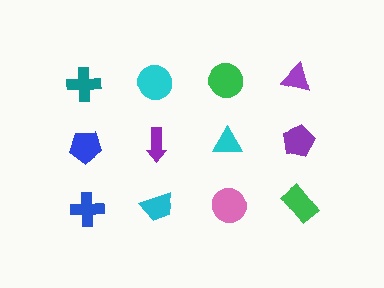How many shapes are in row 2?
4 shapes.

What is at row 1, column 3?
A green circle.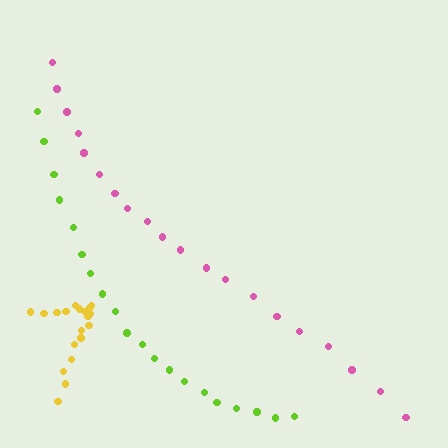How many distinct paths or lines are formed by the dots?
There are 3 distinct paths.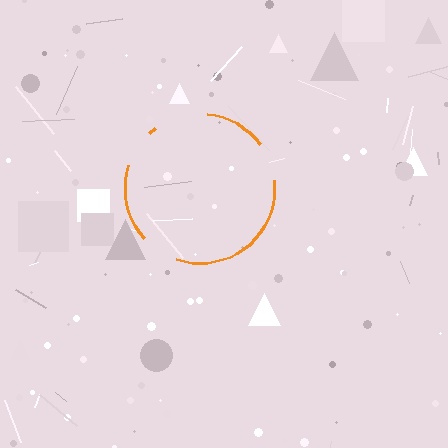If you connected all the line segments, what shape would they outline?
They would outline a circle.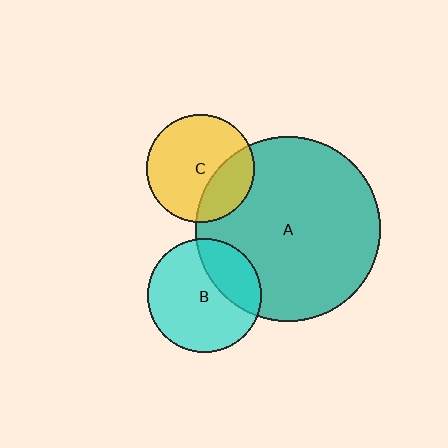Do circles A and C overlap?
Yes.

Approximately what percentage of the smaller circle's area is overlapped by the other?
Approximately 30%.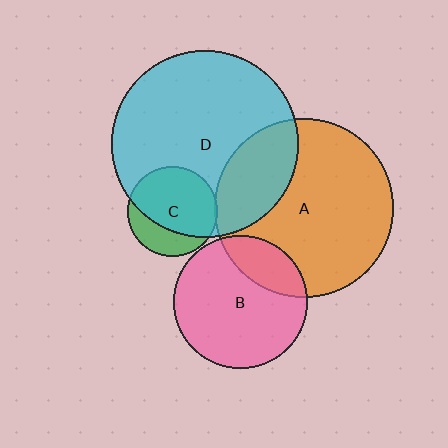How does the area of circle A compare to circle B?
Approximately 1.8 times.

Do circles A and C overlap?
Yes.